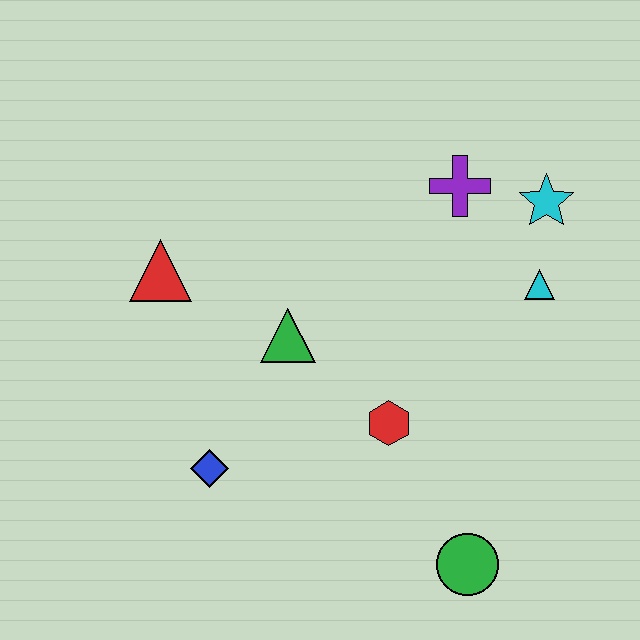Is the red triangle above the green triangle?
Yes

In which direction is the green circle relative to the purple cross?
The green circle is below the purple cross.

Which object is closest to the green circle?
The red hexagon is closest to the green circle.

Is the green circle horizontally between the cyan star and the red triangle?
Yes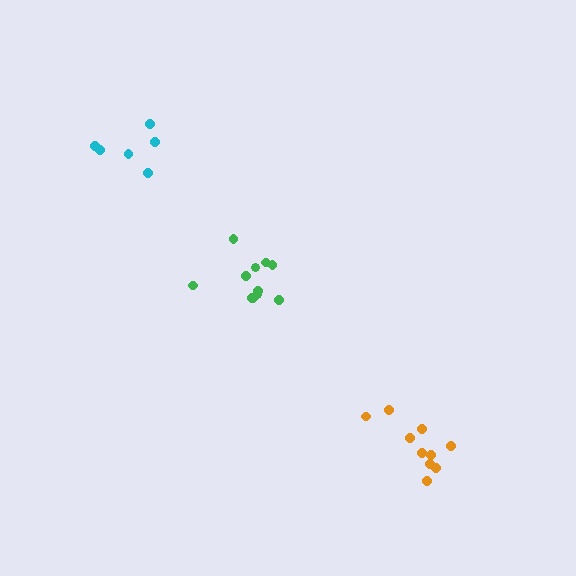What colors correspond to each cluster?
The clusters are colored: green, orange, cyan.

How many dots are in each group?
Group 1: 11 dots, Group 2: 10 dots, Group 3: 6 dots (27 total).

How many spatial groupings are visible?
There are 3 spatial groupings.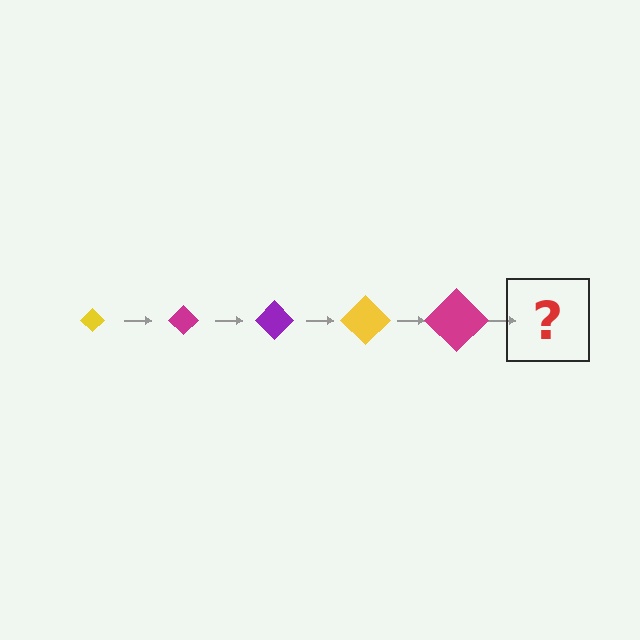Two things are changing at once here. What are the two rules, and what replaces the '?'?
The two rules are that the diamond grows larger each step and the color cycles through yellow, magenta, and purple. The '?' should be a purple diamond, larger than the previous one.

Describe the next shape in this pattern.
It should be a purple diamond, larger than the previous one.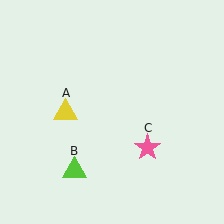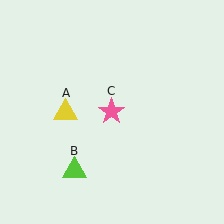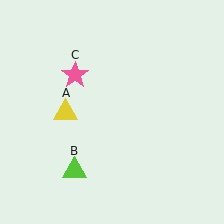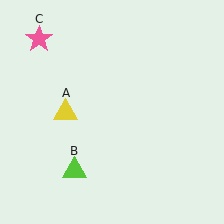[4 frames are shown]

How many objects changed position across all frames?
1 object changed position: pink star (object C).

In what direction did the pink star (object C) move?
The pink star (object C) moved up and to the left.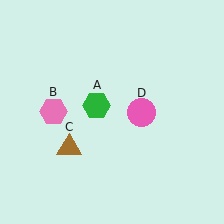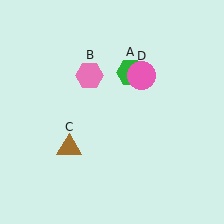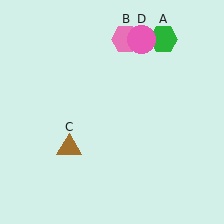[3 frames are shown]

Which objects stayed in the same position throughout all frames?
Brown triangle (object C) remained stationary.